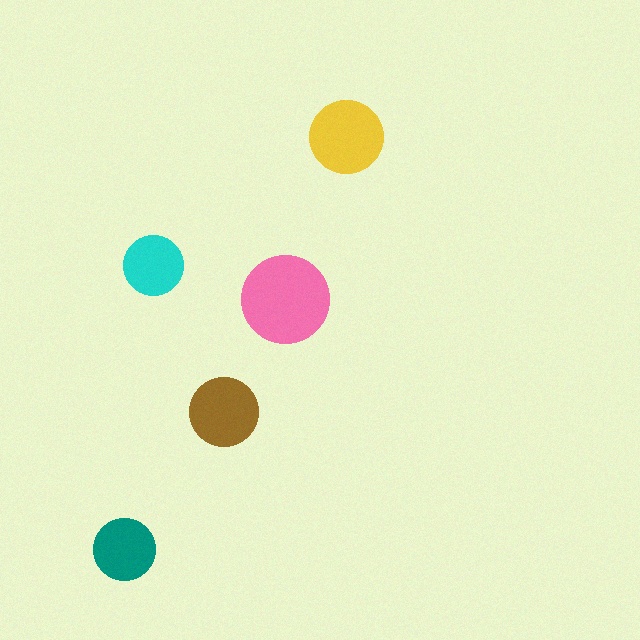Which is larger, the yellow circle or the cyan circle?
The yellow one.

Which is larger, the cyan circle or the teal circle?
The teal one.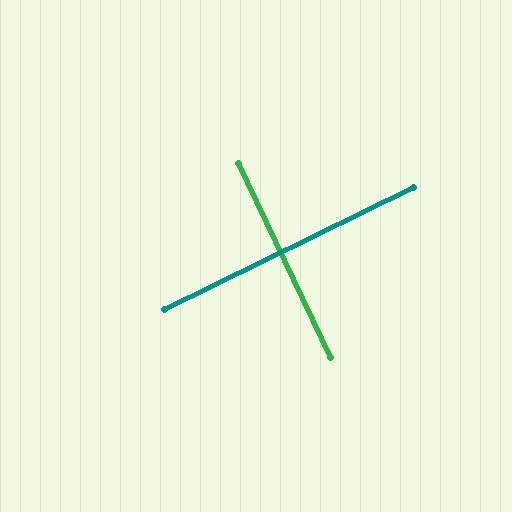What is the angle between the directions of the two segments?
Approximately 89 degrees.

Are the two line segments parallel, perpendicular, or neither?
Perpendicular — they meet at approximately 89°.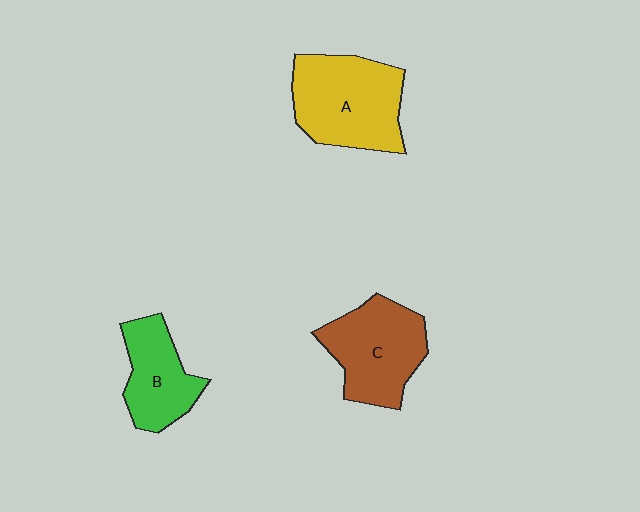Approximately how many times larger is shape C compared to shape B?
Approximately 1.3 times.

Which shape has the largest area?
Shape A (yellow).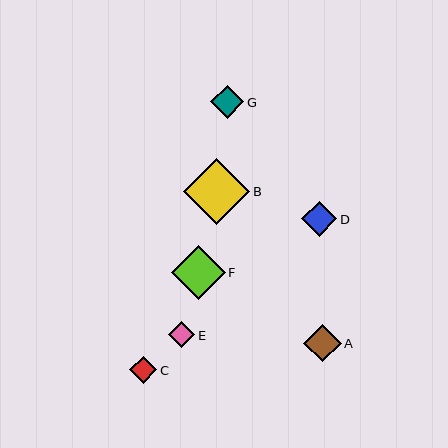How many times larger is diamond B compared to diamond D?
Diamond B is approximately 1.9 times the size of diamond D.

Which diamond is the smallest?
Diamond E is the smallest with a size of approximately 26 pixels.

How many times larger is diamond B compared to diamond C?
Diamond B is approximately 2.5 times the size of diamond C.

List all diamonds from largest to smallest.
From largest to smallest: B, F, A, D, G, C, E.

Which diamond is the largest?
Diamond B is the largest with a size of approximately 66 pixels.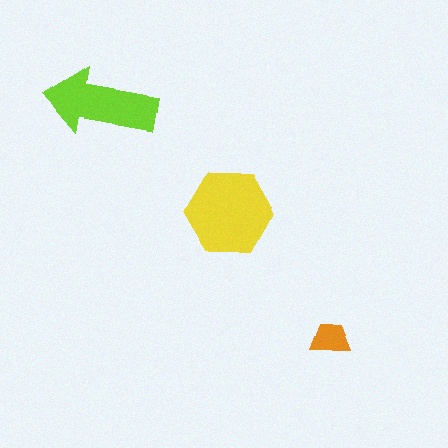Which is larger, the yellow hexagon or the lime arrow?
The yellow hexagon.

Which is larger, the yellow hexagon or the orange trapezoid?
The yellow hexagon.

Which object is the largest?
The yellow hexagon.